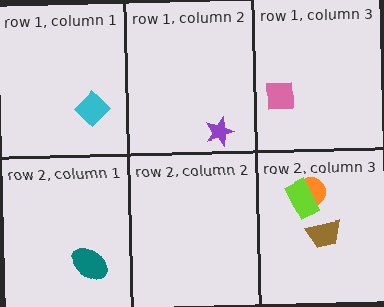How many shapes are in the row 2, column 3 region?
3.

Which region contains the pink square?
The row 1, column 3 region.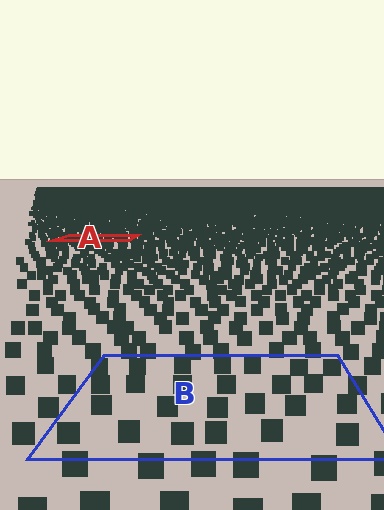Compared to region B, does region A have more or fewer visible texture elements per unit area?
Region A has more texture elements per unit area — they are packed more densely because it is farther away.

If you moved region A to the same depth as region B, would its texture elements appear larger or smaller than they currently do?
They would appear larger. At a closer depth, the same texture elements are projected at a bigger on-screen size.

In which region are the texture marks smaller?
The texture marks are smaller in region A, because it is farther away.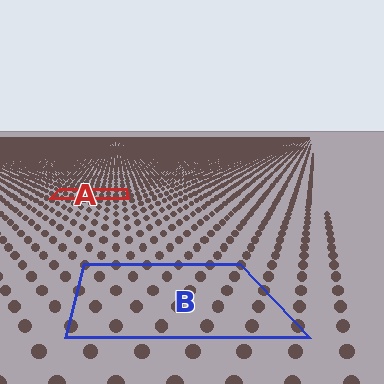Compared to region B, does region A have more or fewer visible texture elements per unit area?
Region A has more texture elements per unit area — they are packed more densely because it is farther away.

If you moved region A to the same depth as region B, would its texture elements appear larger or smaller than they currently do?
They would appear larger. At a closer depth, the same texture elements are projected at a bigger on-screen size.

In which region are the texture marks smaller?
The texture marks are smaller in region A, because it is farther away.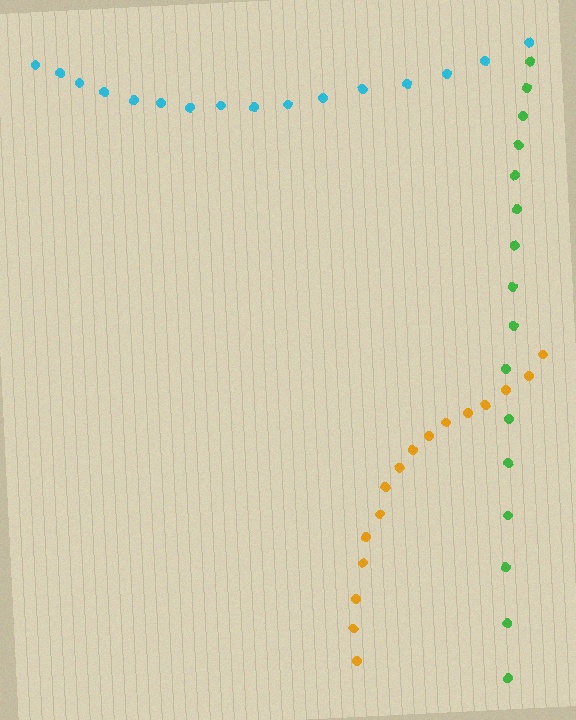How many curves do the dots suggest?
There are 3 distinct paths.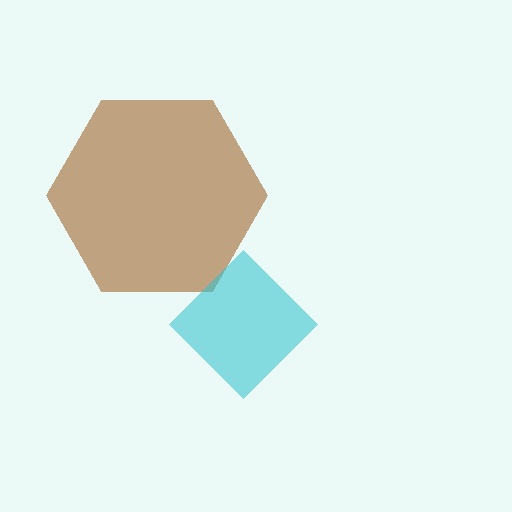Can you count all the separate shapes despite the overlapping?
Yes, there are 2 separate shapes.